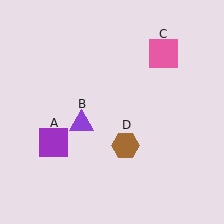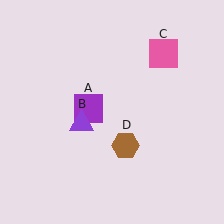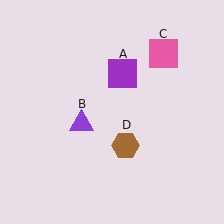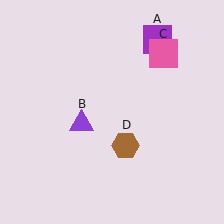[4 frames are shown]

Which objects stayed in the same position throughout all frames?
Purple triangle (object B) and pink square (object C) and brown hexagon (object D) remained stationary.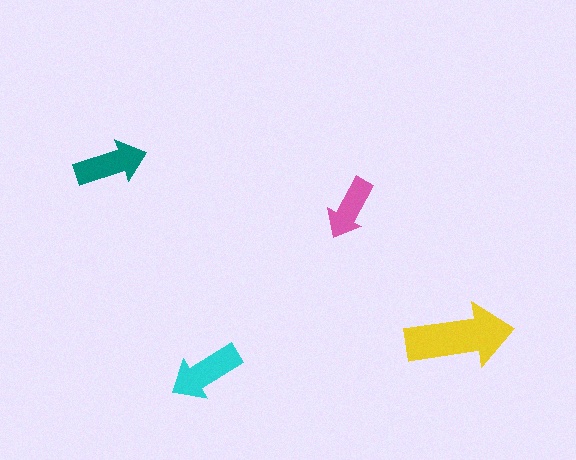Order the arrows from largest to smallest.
the yellow one, the cyan one, the teal one, the pink one.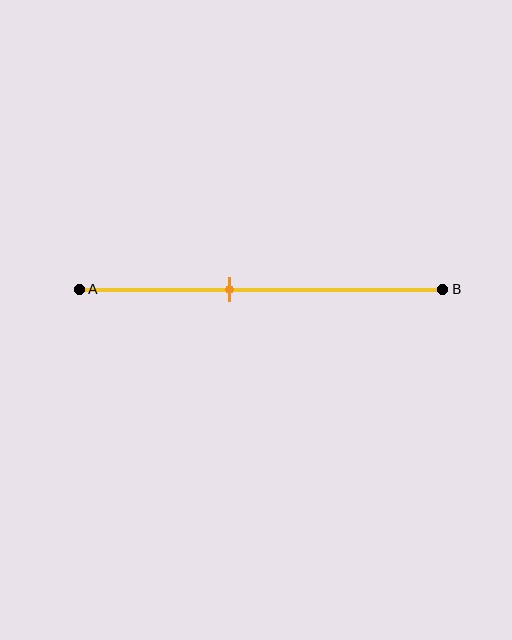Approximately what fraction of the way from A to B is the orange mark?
The orange mark is approximately 40% of the way from A to B.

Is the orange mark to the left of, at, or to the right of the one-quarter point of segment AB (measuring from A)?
The orange mark is to the right of the one-quarter point of segment AB.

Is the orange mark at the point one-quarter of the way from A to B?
No, the mark is at about 40% from A, not at the 25% one-quarter point.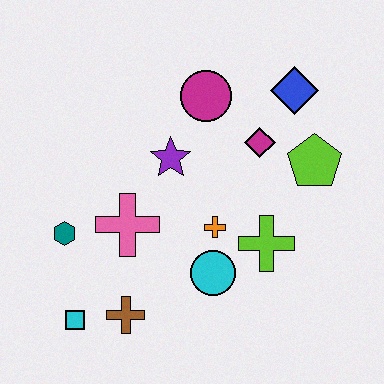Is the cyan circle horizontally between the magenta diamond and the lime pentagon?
No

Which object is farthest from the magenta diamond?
The cyan square is farthest from the magenta diamond.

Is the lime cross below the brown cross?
No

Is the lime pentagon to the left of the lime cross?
No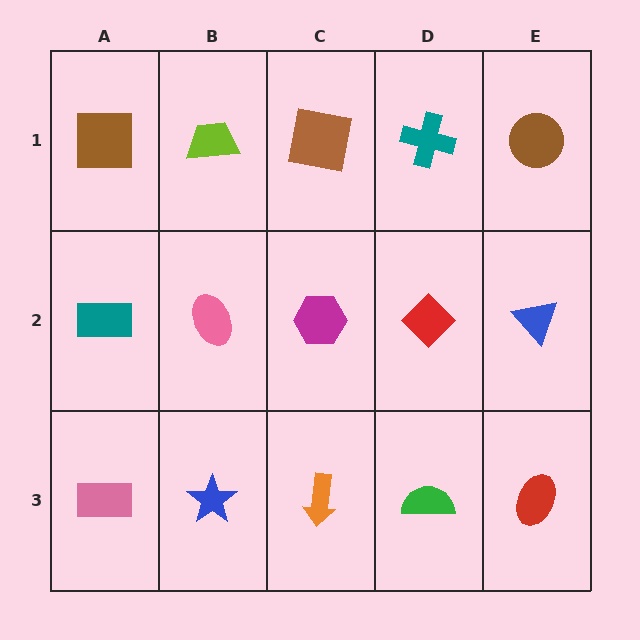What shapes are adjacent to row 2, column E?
A brown circle (row 1, column E), a red ellipse (row 3, column E), a red diamond (row 2, column D).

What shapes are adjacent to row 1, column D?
A red diamond (row 2, column D), a brown square (row 1, column C), a brown circle (row 1, column E).